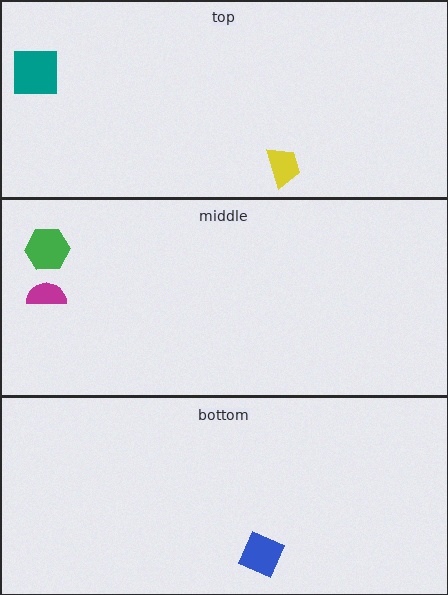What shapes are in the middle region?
The green hexagon, the magenta semicircle.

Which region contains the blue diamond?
The bottom region.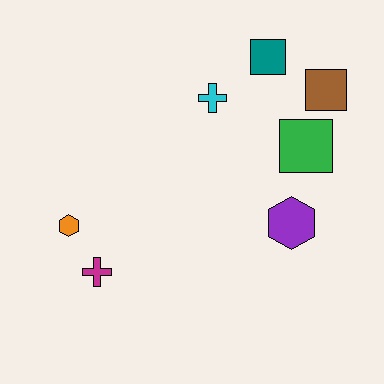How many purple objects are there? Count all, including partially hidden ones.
There is 1 purple object.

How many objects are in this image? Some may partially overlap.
There are 7 objects.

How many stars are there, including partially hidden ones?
There are no stars.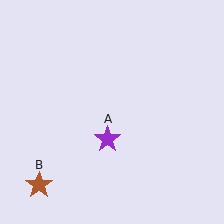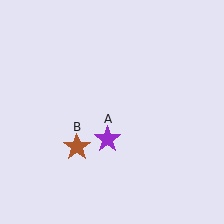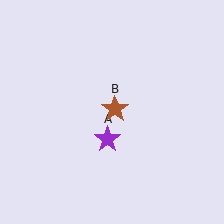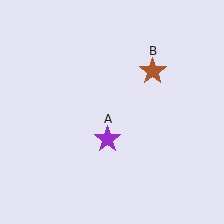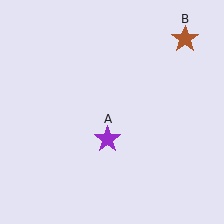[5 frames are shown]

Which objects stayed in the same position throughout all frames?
Purple star (object A) remained stationary.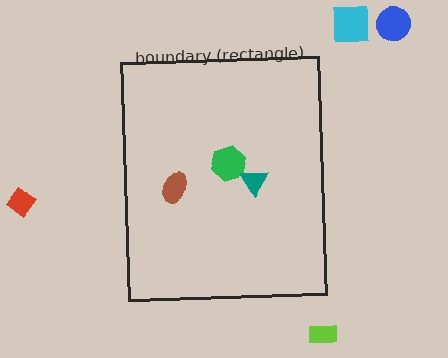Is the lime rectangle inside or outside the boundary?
Outside.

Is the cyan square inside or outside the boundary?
Outside.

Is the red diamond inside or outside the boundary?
Outside.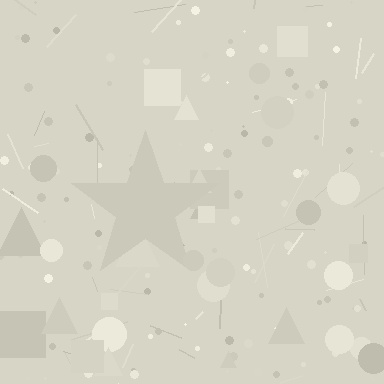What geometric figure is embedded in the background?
A star is embedded in the background.